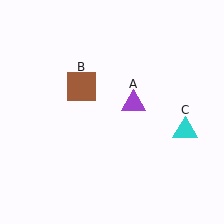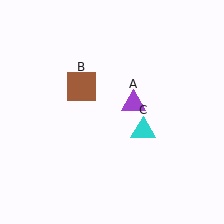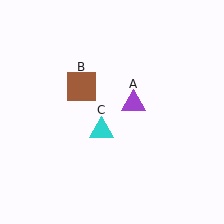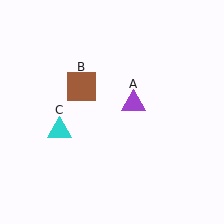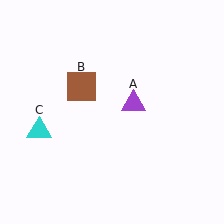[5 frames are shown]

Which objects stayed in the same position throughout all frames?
Purple triangle (object A) and brown square (object B) remained stationary.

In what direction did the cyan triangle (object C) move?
The cyan triangle (object C) moved left.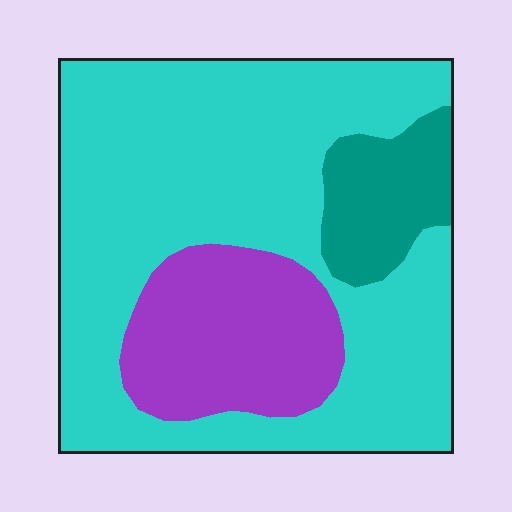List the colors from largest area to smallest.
From largest to smallest: cyan, purple, teal.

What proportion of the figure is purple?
Purple takes up between a sixth and a third of the figure.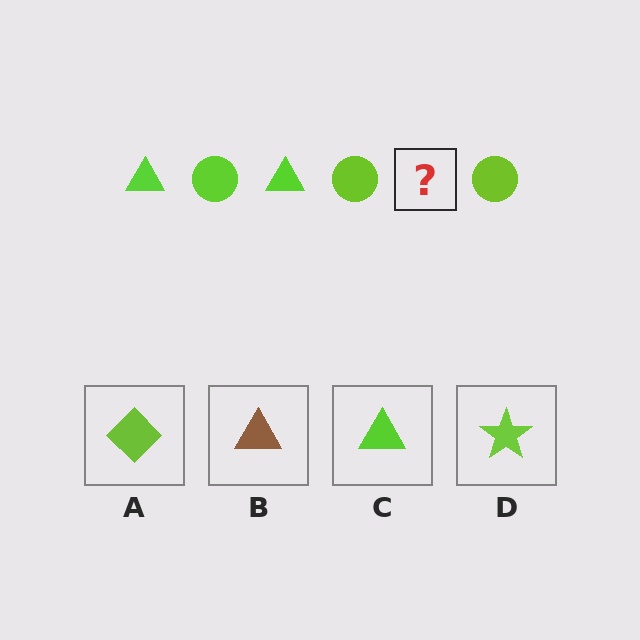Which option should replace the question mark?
Option C.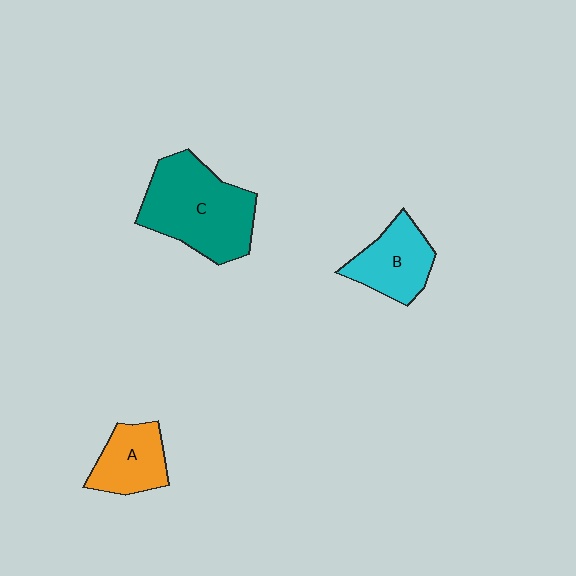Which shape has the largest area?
Shape C (teal).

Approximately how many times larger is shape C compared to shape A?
Approximately 2.0 times.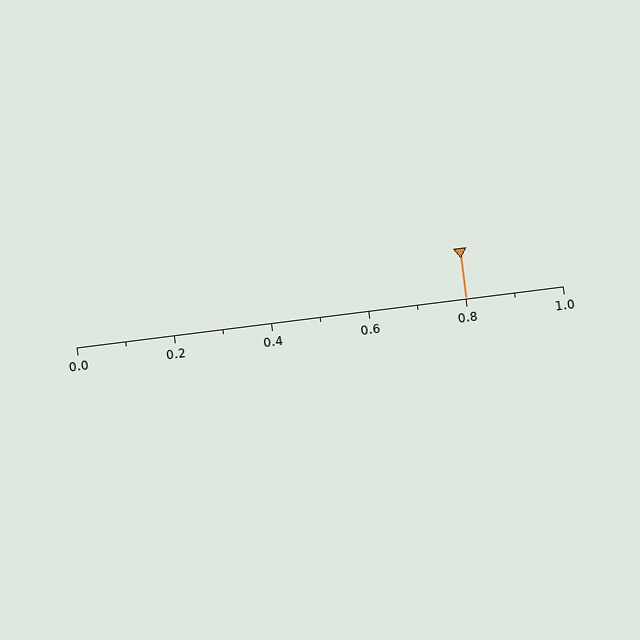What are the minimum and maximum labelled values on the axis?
The axis runs from 0.0 to 1.0.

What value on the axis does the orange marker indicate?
The marker indicates approximately 0.8.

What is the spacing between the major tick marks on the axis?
The major ticks are spaced 0.2 apart.